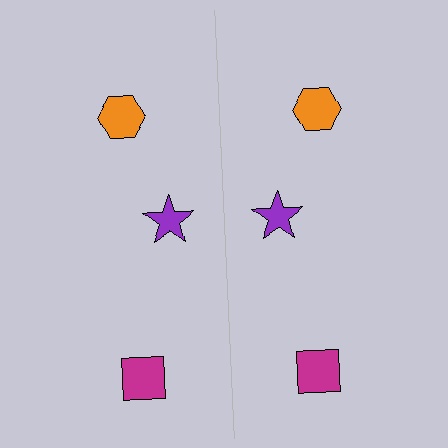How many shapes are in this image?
There are 6 shapes in this image.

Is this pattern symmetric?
Yes, this pattern has bilateral (reflection) symmetry.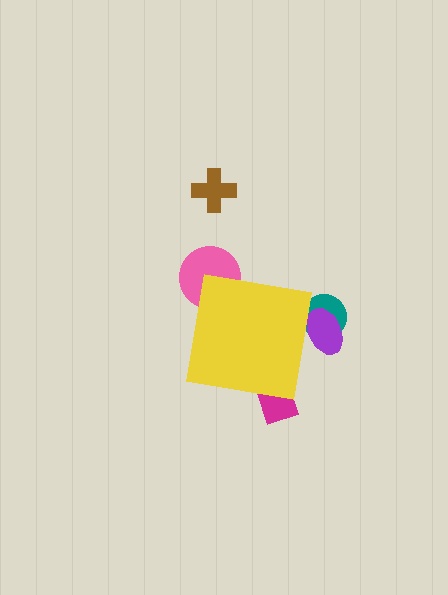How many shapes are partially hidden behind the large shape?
4 shapes are partially hidden.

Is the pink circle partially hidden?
Yes, the pink circle is partially hidden behind the yellow square.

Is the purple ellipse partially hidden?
Yes, the purple ellipse is partially hidden behind the yellow square.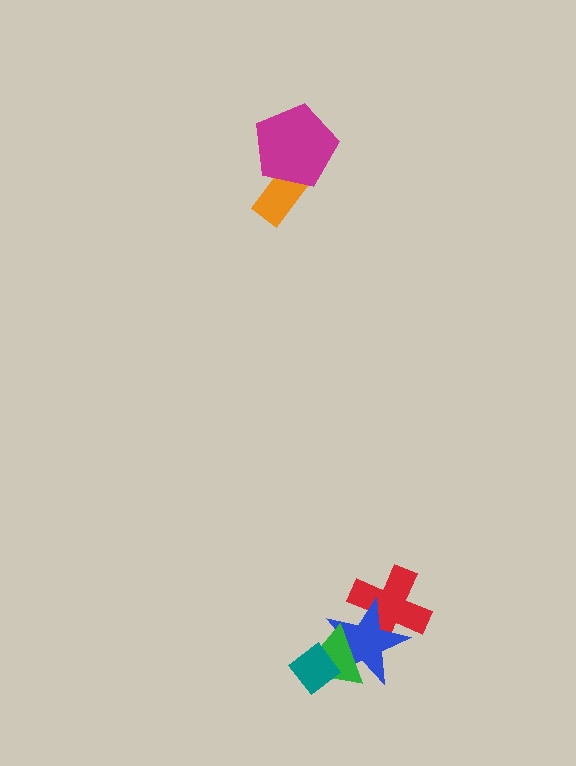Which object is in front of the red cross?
The blue star is in front of the red cross.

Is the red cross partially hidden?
Yes, it is partially covered by another shape.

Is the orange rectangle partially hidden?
Yes, it is partially covered by another shape.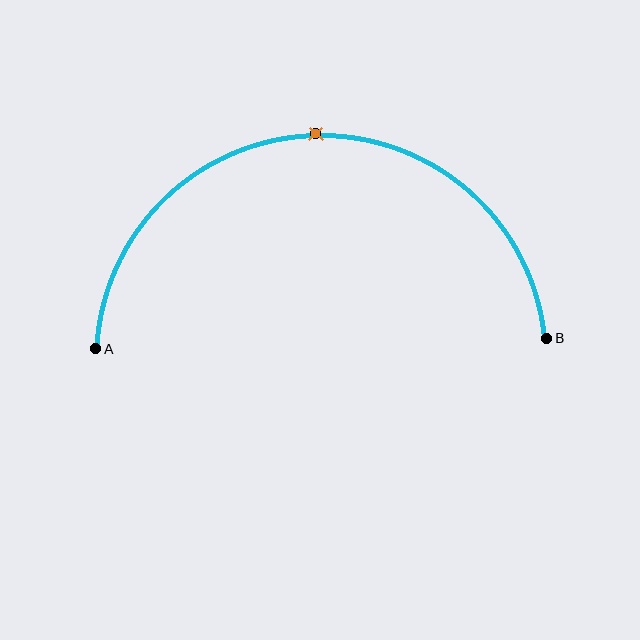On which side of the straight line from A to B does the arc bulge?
The arc bulges above the straight line connecting A and B.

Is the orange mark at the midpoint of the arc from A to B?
Yes. The orange mark lies on the arc at equal arc-length from both A and B — it is the arc midpoint.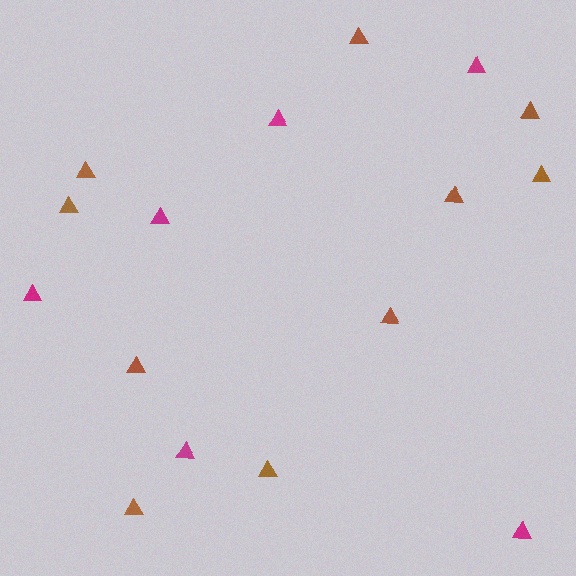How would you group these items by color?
There are 2 groups: one group of brown triangles (10) and one group of magenta triangles (6).